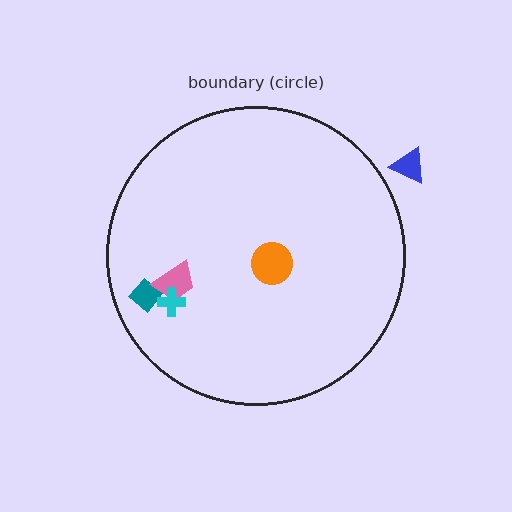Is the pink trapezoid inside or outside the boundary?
Inside.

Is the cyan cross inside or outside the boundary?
Inside.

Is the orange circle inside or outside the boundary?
Inside.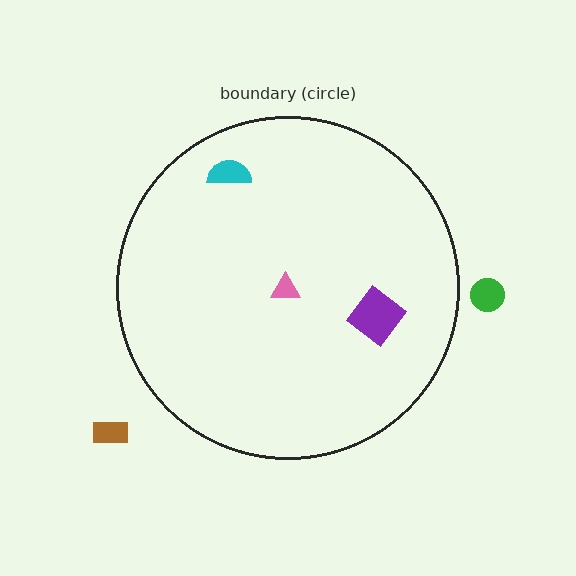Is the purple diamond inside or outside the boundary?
Inside.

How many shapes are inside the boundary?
3 inside, 2 outside.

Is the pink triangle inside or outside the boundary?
Inside.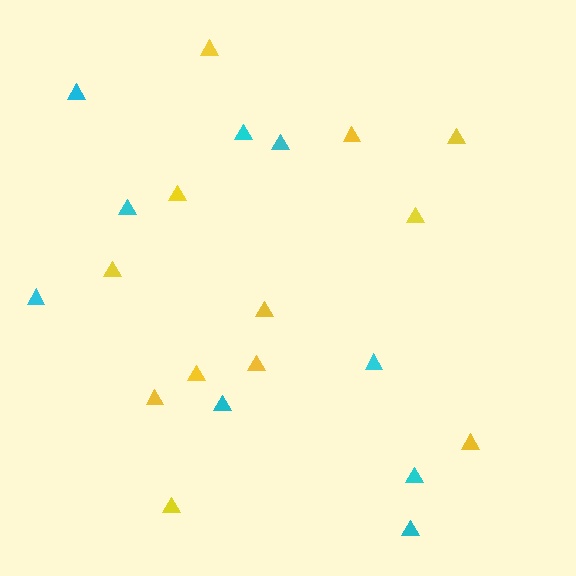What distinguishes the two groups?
There are 2 groups: one group of cyan triangles (9) and one group of yellow triangles (12).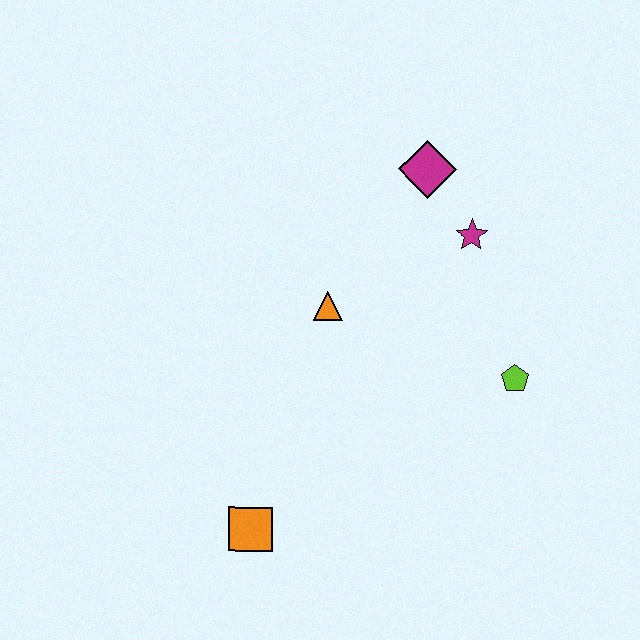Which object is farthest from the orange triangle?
The orange square is farthest from the orange triangle.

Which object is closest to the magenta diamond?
The magenta star is closest to the magenta diamond.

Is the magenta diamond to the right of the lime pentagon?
No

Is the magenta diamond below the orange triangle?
No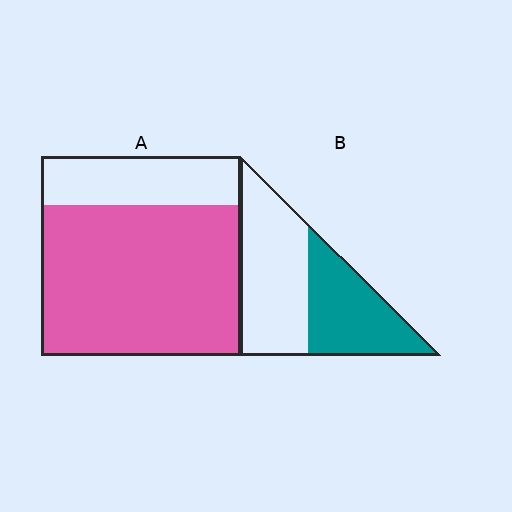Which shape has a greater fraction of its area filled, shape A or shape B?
Shape A.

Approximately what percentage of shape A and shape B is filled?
A is approximately 75% and B is approximately 45%.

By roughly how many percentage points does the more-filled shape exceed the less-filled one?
By roughly 30 percentage points (A over B).